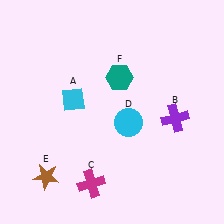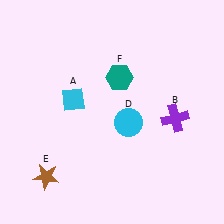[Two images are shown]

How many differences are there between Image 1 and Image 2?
There is 1 difference between the two images.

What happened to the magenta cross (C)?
The magenta cross (C) was removed in Image 2. It was in the bottom-left area of Image 1.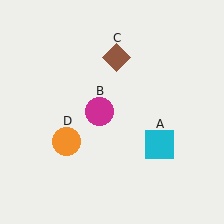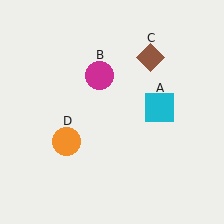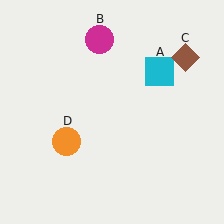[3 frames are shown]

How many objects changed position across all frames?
3 objects changed position: cyan square (object A), magenta circle (object B), brown diamond (object C).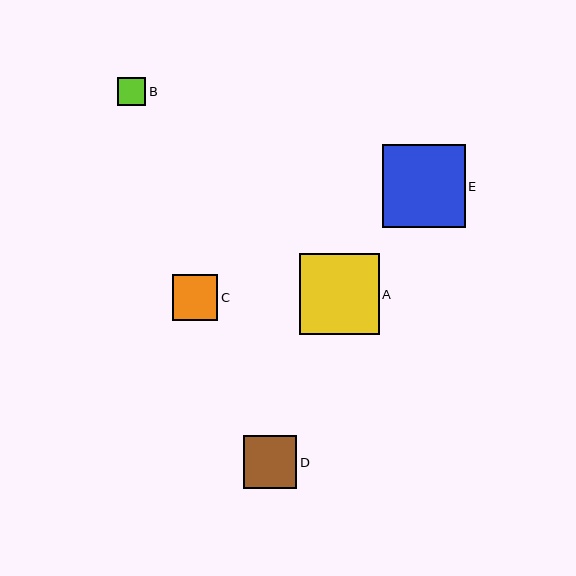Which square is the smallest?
Square B is the smallest with a size of approximately 28 pixels.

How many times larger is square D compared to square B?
Square D is approximately 1.9 times the size of square B.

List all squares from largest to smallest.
From largest to smallest: E, A, D, C, B.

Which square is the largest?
Square E is the largest with a size of approximately 83 pixels.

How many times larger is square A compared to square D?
Square A is approximately 1.5 times the size of square D.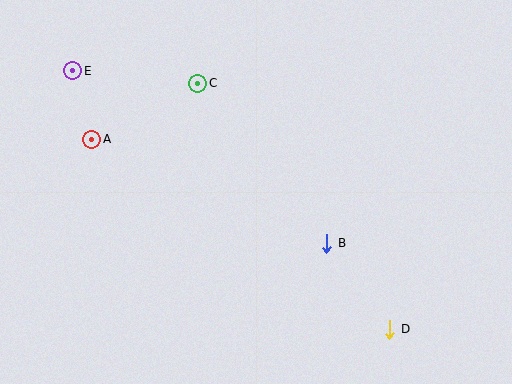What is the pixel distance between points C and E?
The distance between C and E is 126 pixels.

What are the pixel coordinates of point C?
Point C is at (198, 83).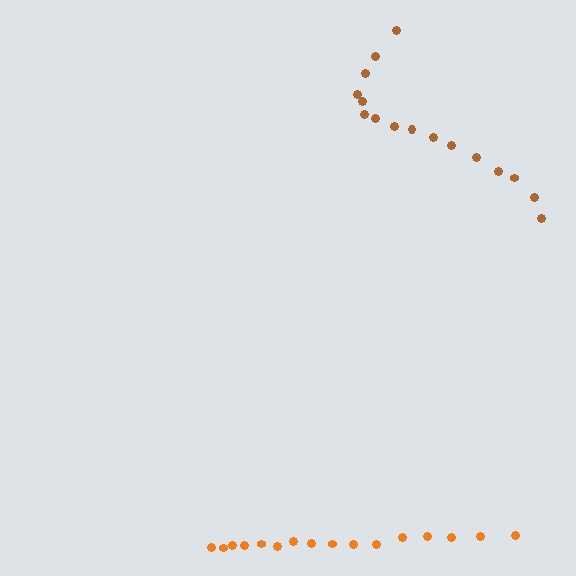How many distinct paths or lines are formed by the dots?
There are 2 distinct paths.